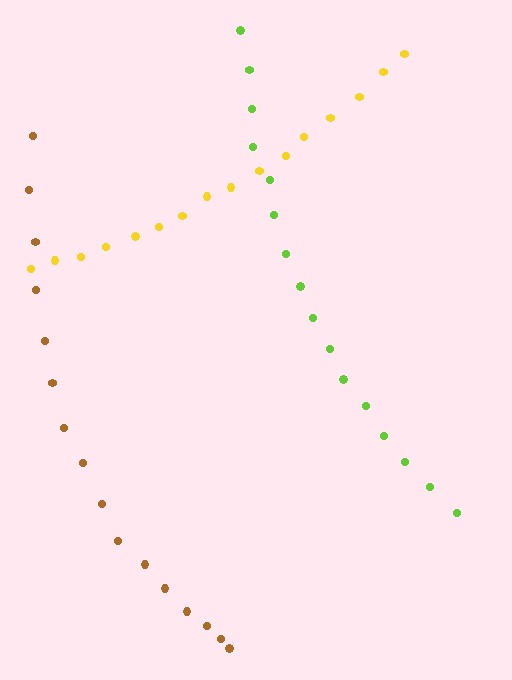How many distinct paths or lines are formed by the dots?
There are 3 distinct paths.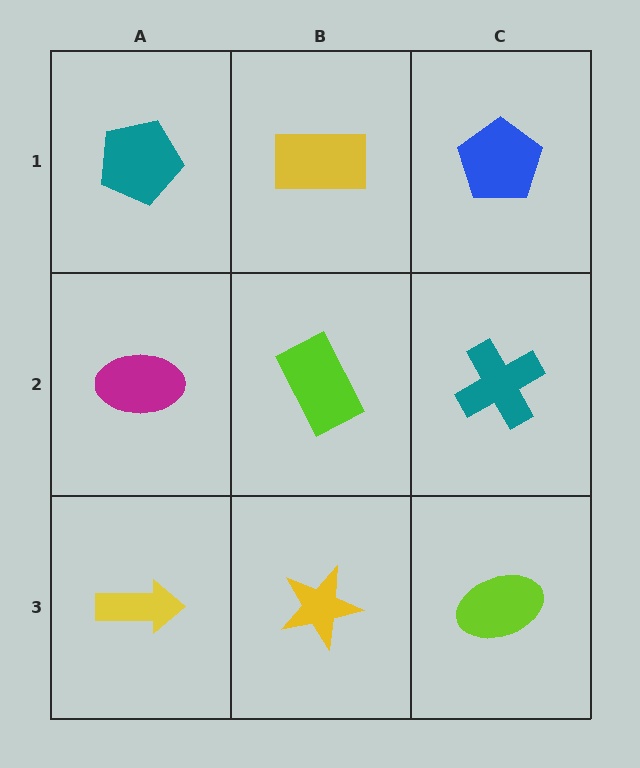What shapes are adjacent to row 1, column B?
A lime rectangle (row 2, column B), a teal pentagon (row 1, column A), a blue pentagon (row 1, column C).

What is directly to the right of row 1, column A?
A yellow rectangle.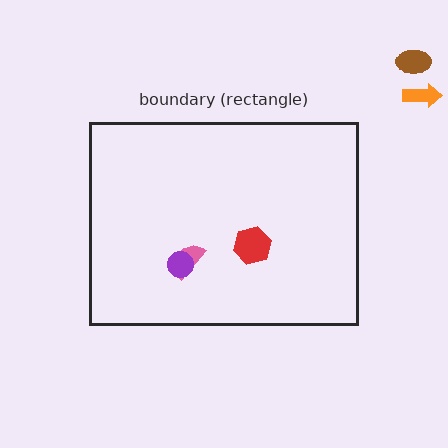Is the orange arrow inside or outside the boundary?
Outside.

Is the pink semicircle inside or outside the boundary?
Inside.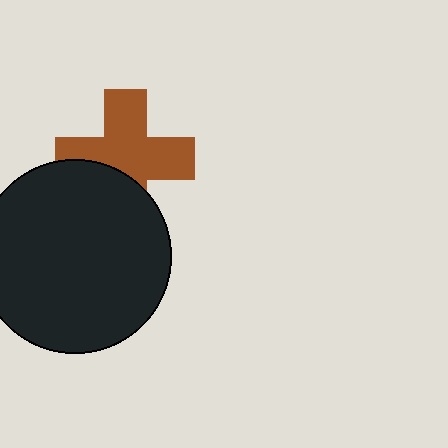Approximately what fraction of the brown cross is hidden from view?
Roughly 33% of the brown cross is hidden behind the black circle.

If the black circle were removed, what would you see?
You would see the complete brown cross.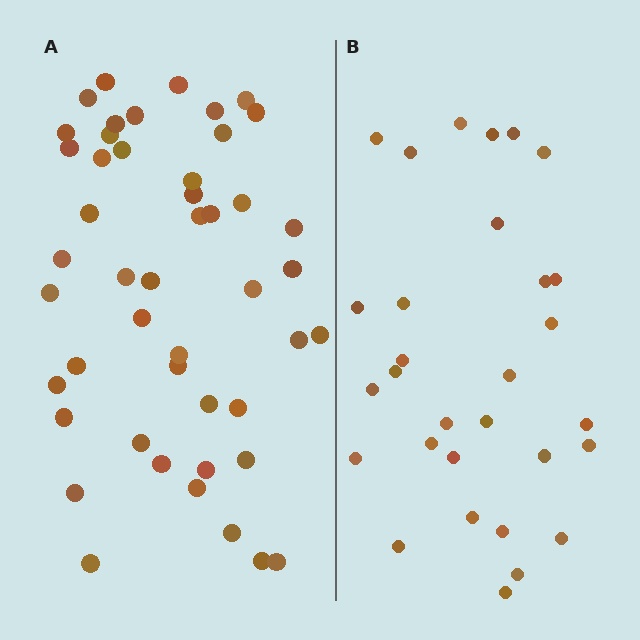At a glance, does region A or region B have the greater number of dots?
Region A (the left region) has more dots.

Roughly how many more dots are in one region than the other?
Region A has approximately 15 more dots than region B.